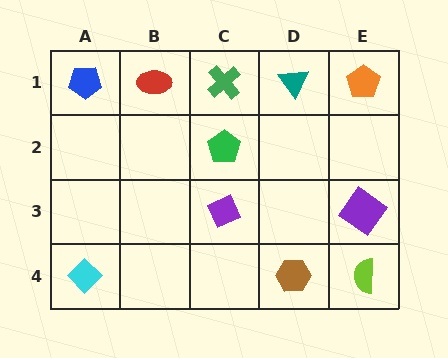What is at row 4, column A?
A cyan diamond.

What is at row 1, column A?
A blue pentagon.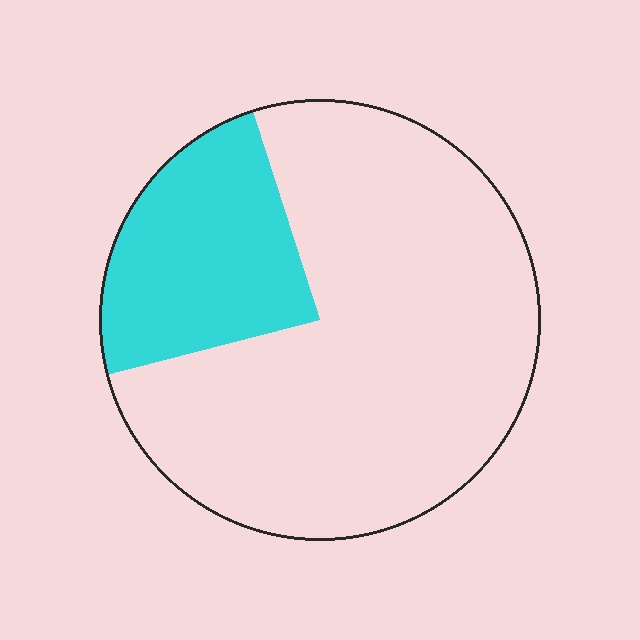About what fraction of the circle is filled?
About one quarter (1/4).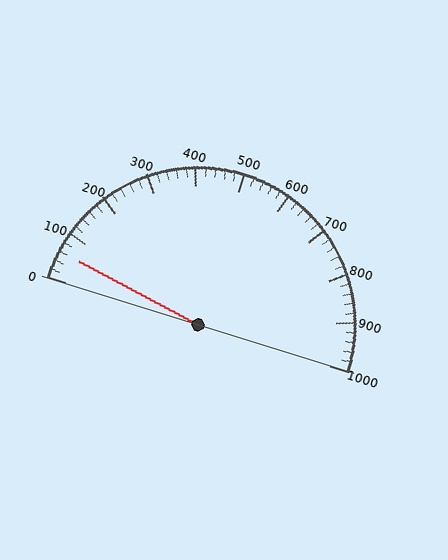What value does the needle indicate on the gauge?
The needle indicates approximately 60.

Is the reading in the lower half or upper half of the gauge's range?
The reading is in the lower half of the range (0 to 1000).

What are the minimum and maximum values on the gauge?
The gauge ranges from 0 to 1000.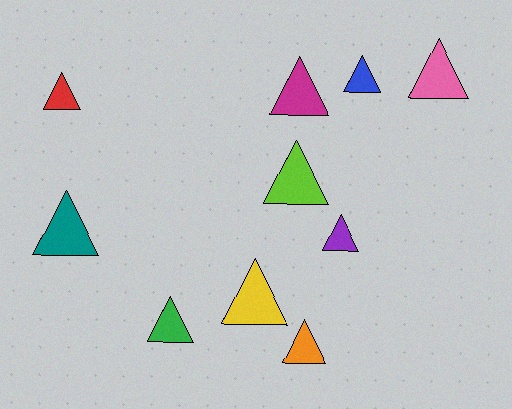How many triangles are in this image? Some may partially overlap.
There are 10 triangles.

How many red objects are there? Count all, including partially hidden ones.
There is 1 red object.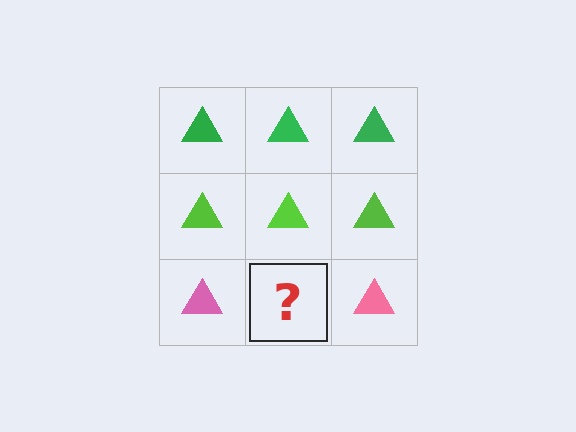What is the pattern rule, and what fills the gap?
The rule is that each row has a consistent color. The gap should be filled with a pink triangle.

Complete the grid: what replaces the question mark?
The question mark should be replaced with a pink triangle.